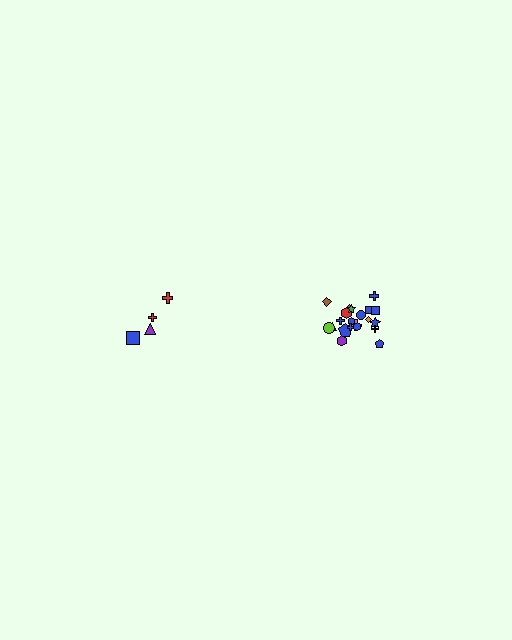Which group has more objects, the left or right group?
The right group.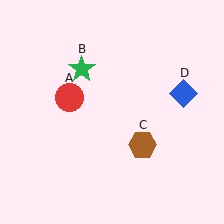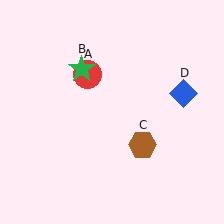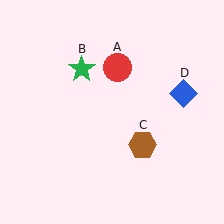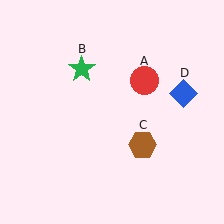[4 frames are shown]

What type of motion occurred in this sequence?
The red circle (object A) rotated clockwise around the center of the scene.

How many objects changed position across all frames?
1 object changed position: red circle (object A).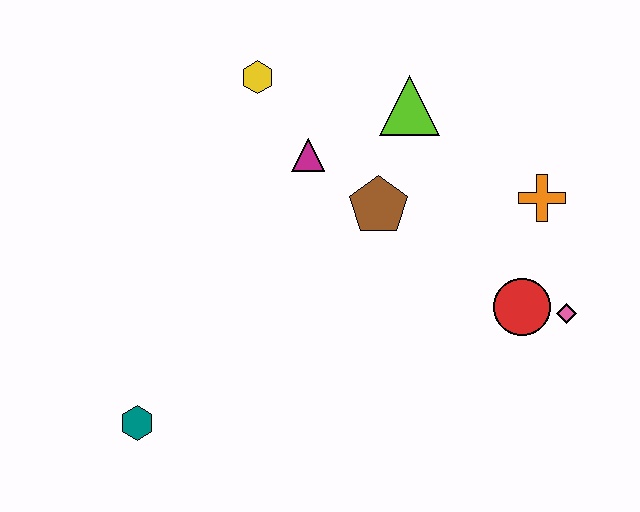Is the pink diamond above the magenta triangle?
No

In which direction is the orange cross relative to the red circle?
The orange cross is above the red circle.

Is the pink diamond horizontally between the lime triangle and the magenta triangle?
No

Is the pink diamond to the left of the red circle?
No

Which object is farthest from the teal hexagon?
The orange cross is farthest from the teal hexagon.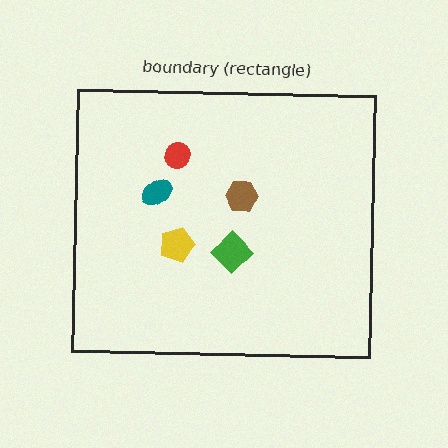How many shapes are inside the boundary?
5 inside, 0 outside.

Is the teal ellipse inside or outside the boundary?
Inside.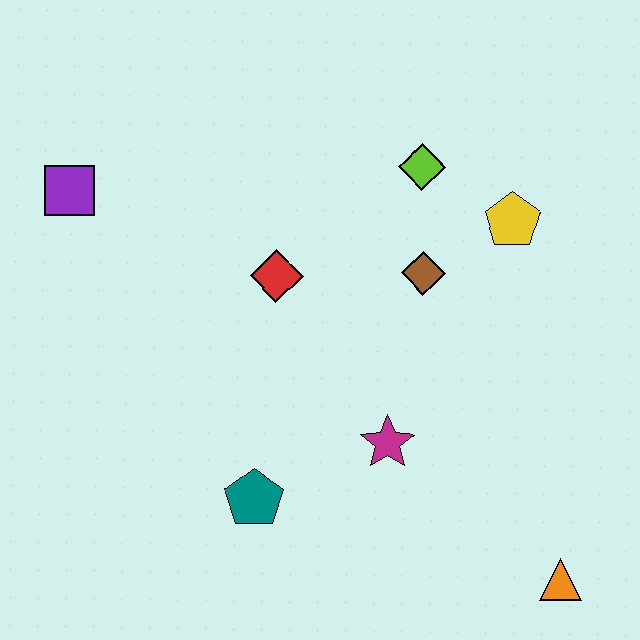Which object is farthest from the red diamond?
The orange triangle is farthest from the red diamond.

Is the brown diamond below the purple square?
Yes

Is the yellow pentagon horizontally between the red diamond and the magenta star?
No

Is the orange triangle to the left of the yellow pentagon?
No